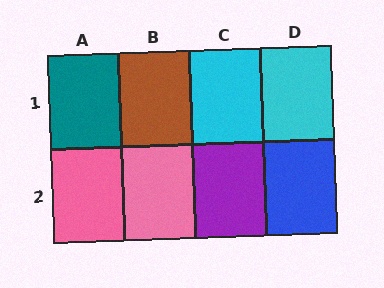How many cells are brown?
1 cell is brown.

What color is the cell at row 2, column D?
Blue.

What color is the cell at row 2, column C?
Purple.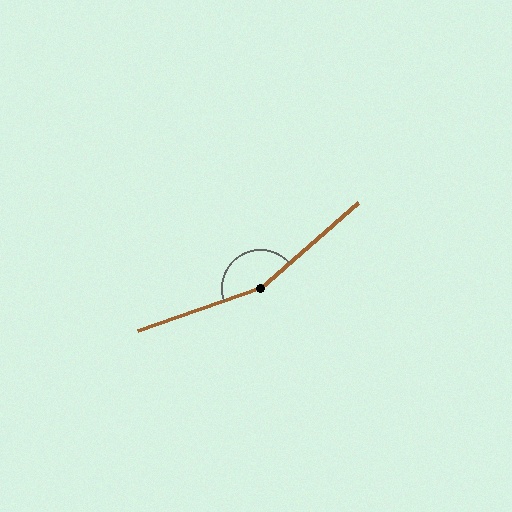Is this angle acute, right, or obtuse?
It is obtuse.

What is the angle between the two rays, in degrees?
Approximately 158 degrees.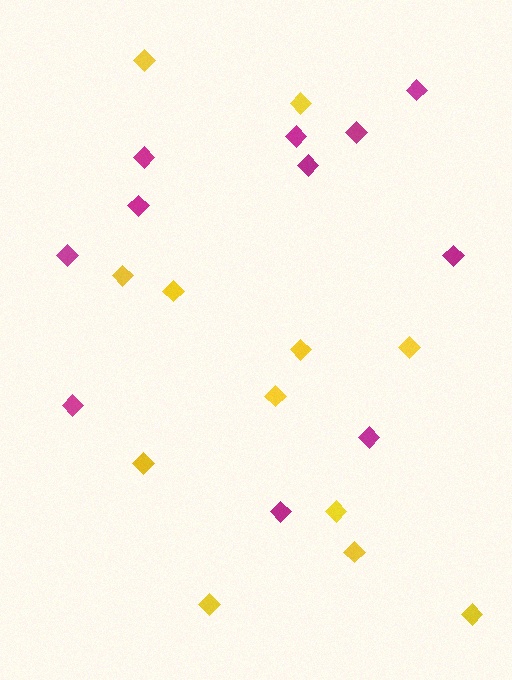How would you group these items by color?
There are 2 groups: one group of yellow diamonds (12) and one group of magenta diamonds (11).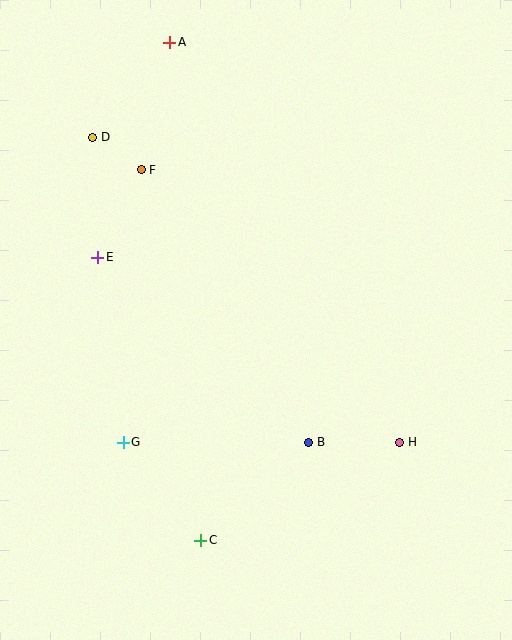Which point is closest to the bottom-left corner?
Point C is closest to the bottom-left corner.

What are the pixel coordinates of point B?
Point B is at (309, 442).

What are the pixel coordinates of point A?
Point A is at (170, 42).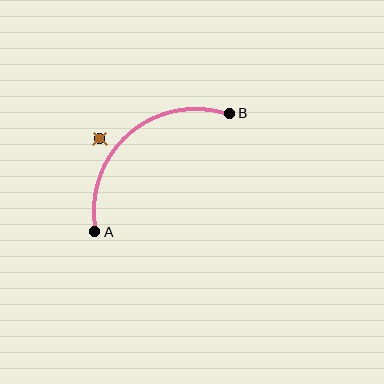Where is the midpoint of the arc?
The arc midpoint is the point on the curve farthest from the straight line joining A and B. It sits above and to the left of that line.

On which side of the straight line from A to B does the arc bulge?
The arc bulges above and to the left of the straight line connecting A and B.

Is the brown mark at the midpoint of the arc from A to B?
No — the brown mark does not lie on the arc at all. It sits slightly outside the curve.